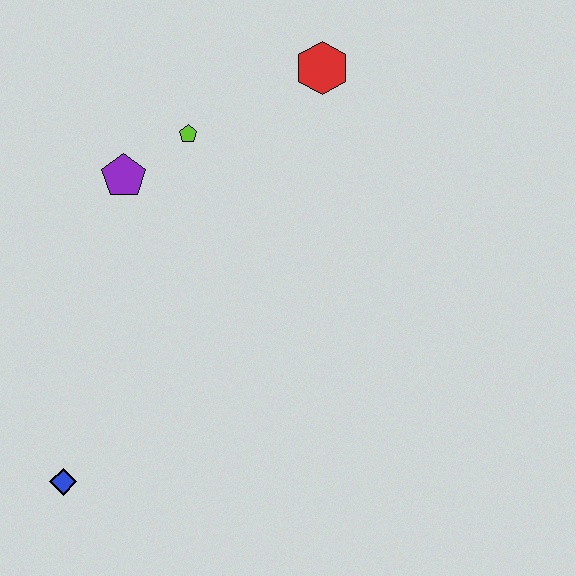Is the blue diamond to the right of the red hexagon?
No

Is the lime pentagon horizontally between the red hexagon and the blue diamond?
Yes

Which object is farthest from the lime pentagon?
The blue diamond is farthest from the lime pentagon.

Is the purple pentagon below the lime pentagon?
Yes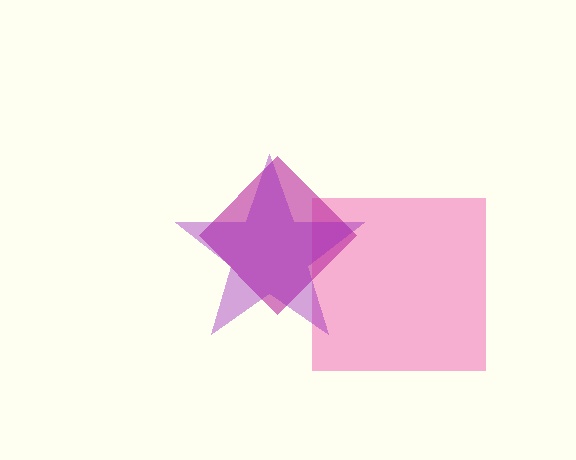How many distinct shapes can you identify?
There are 3 distinct shapes: a pink square, a magenta diamond, a purple star.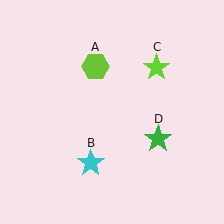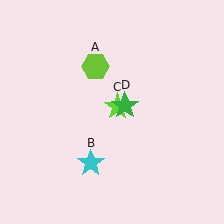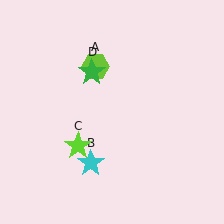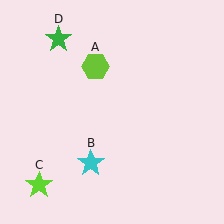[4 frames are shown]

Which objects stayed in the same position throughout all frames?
Lime hexagon (object A) and cyan star (object B) remained stationary.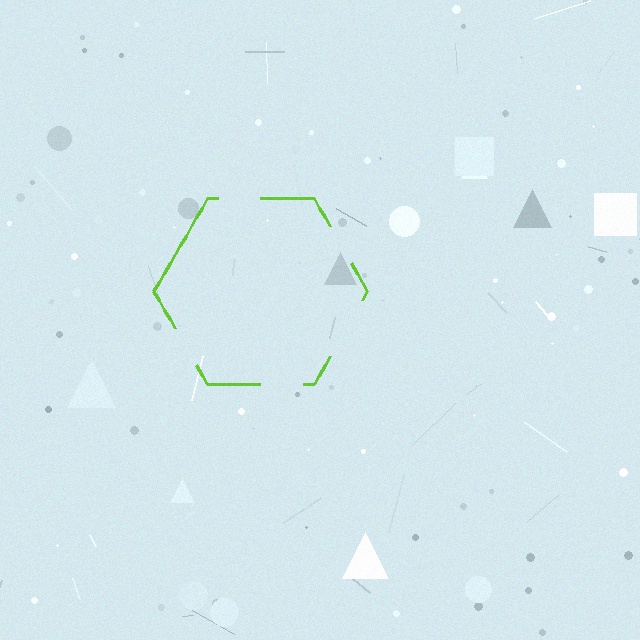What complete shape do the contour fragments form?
The contour fragments form a hexagon.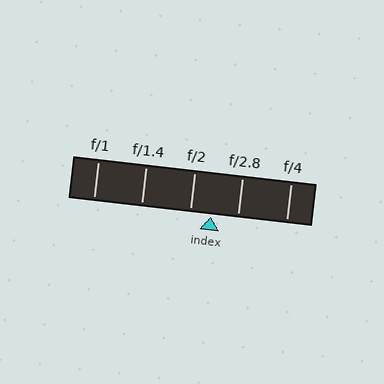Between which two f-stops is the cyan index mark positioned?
The index mark is between f/2 and f/2.8.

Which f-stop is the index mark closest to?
The index mark is closest to f/2.